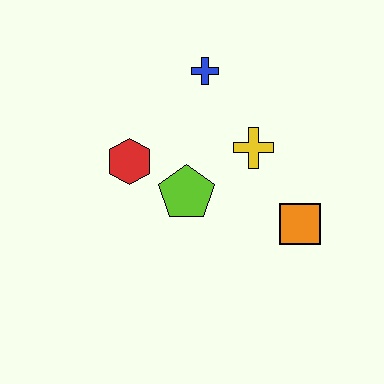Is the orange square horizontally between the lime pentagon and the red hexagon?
No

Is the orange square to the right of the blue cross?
Yes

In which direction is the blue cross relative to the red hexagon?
The blue cross is above the red hexagon.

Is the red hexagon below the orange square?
No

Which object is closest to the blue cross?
The yellow cross is closest to the blue cross.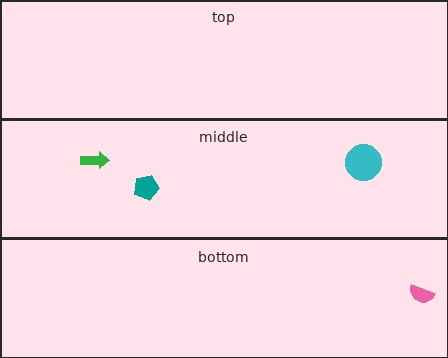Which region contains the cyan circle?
The middle region.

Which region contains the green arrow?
The middle region.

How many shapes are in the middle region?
3.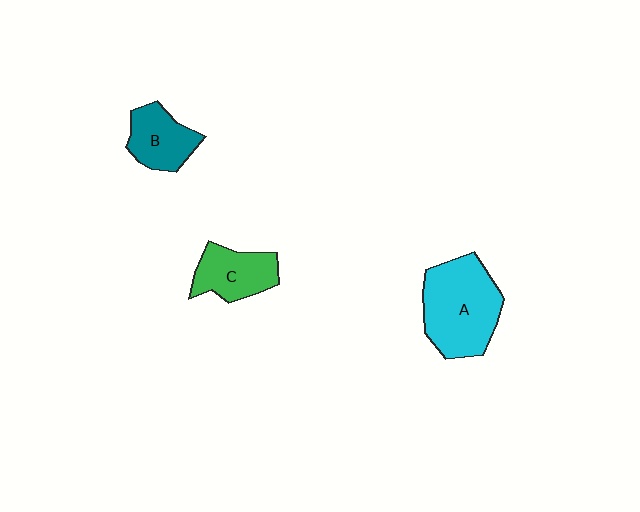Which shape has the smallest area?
Shape B (teal).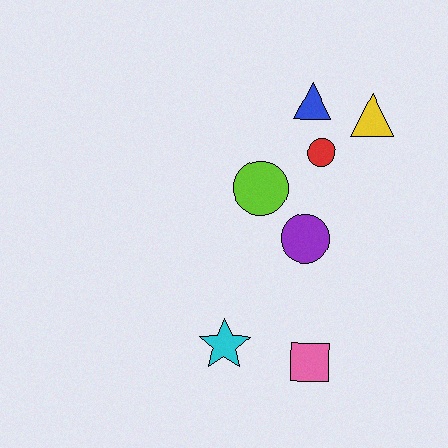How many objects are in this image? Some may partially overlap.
There are 7 objects.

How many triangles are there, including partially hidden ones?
There are 2 triangles.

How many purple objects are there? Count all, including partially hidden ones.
There is 1 purple object.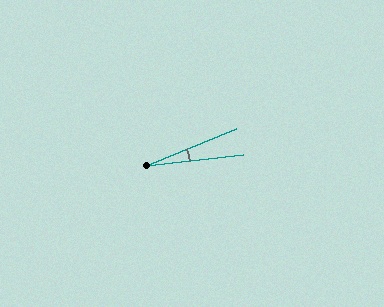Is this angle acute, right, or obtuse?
It is acute.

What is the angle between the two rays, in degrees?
Approximately 16 degrees.